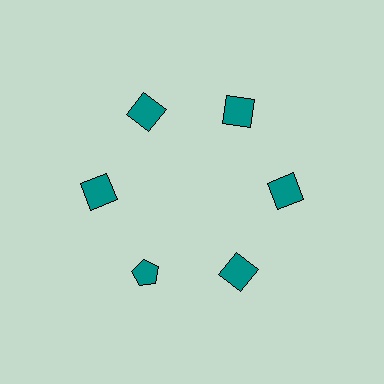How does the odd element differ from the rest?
It has a different shape: pentagon instead of square.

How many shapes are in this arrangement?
There are 6 shapes arranged in a ring pattern.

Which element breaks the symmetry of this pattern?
The teal pentagon at roughly the 7 o'clock position breaks the symmetry. All other shapes are teal squares.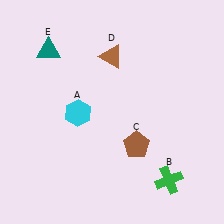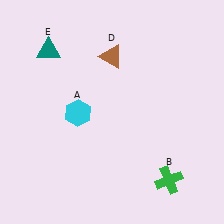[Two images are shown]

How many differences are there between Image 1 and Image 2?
There is 1 difference between the two images.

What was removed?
The brown pentagon (C) was removed in Image 2.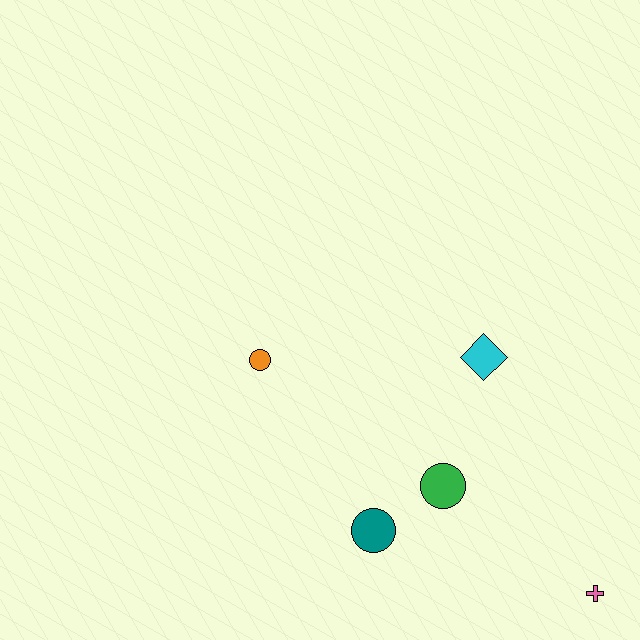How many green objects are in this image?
There is 1 green object.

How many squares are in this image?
There are no squares.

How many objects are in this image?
There are 5 objects.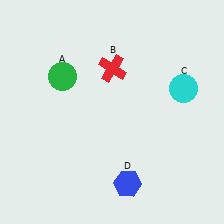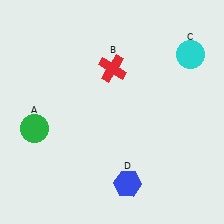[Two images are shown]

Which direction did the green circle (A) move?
The green circle (A) moved down.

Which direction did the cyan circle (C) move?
The cyan circle (C) moved up.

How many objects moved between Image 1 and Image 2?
2 objects moved between the two images.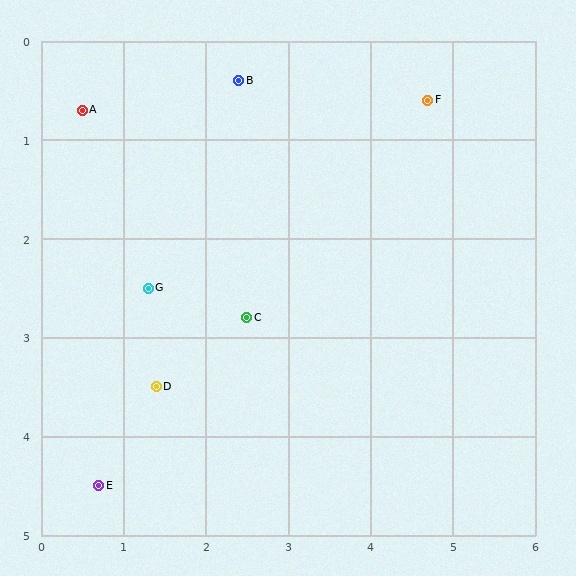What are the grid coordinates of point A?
Point A is at approximately (0.5, 0.7).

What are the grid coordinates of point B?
Point B is at approximately (2.4, 0.4).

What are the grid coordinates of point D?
Point D is at approximately (1.4, 3.5).